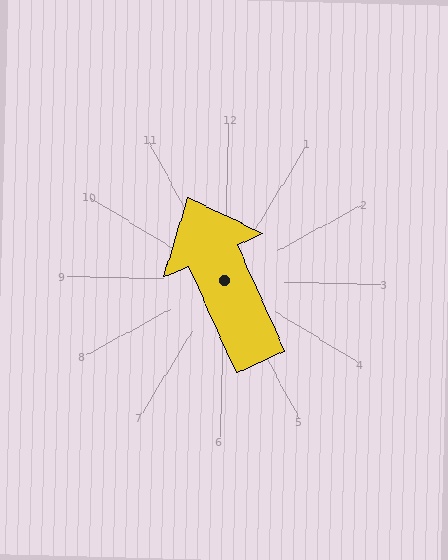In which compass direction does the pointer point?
Northwest.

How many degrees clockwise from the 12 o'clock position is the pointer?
Approximately 335 degrees.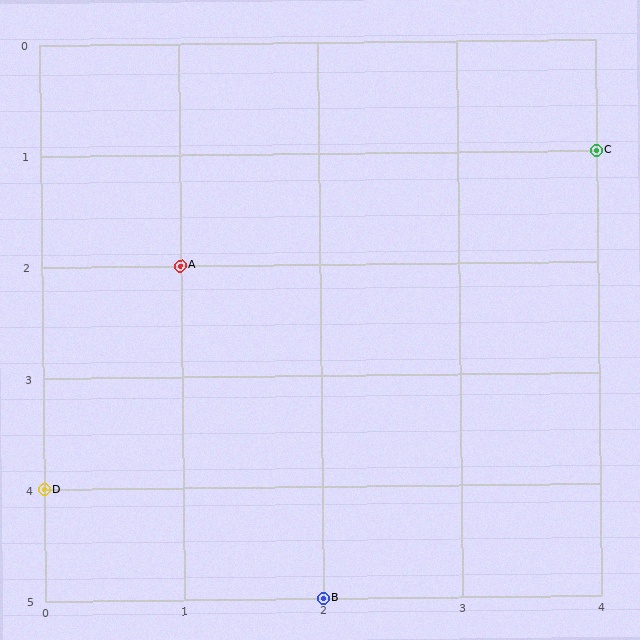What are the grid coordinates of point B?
Point B is at grid coordinates (2, 5).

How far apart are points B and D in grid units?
Points B and D are 2 columns and 1 row apart (about 2.2 grid units diagonally).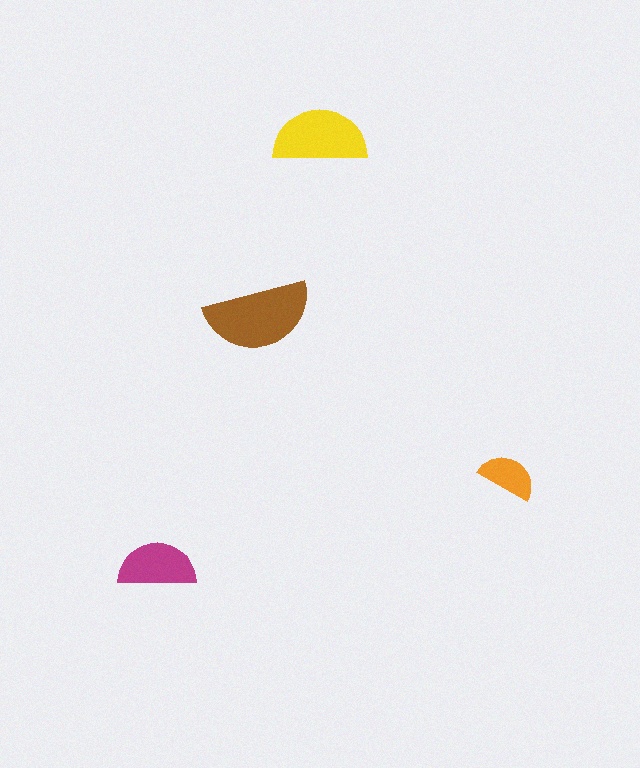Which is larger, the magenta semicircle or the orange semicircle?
The magenta one.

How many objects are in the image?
There are 4 objects in the image.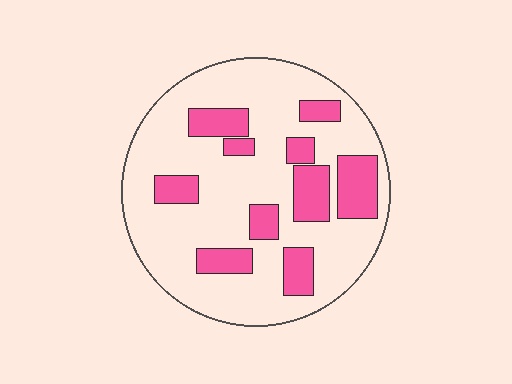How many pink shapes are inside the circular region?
10.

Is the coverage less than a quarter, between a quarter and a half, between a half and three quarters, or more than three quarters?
Less than a quarter.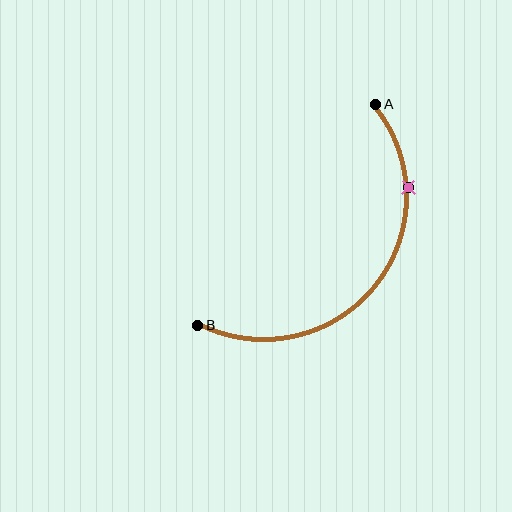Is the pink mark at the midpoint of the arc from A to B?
No. The pink mark lies on the arc but is closer to endpoint A. The arc midpoint would be at the point on the curve equidistant along the arc from both A and B.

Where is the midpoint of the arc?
The arc midpoint is the point on the curve farthest from the straight line joining A and B. It sits below and to the right of that line.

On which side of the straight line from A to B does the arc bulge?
The arc bulges below and to the right of the straight line connecting A and B.